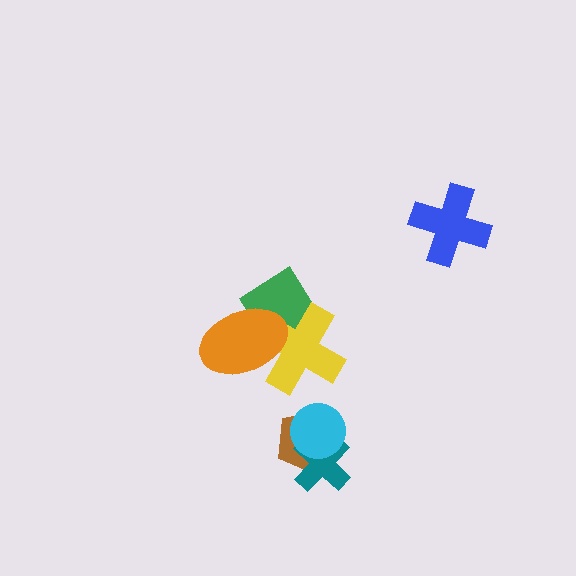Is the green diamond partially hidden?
Yes, it is partially covered by another shape.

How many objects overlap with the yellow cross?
2 objects overlap with the yellow cross.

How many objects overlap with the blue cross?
0 objects overlap with the blue cross.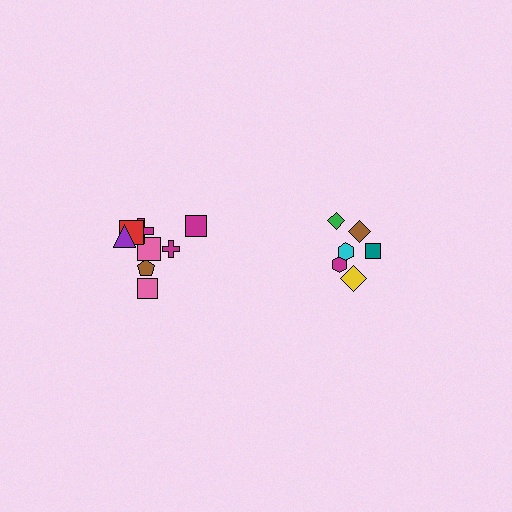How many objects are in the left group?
There are 8 objects.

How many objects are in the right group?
There are 6 objects.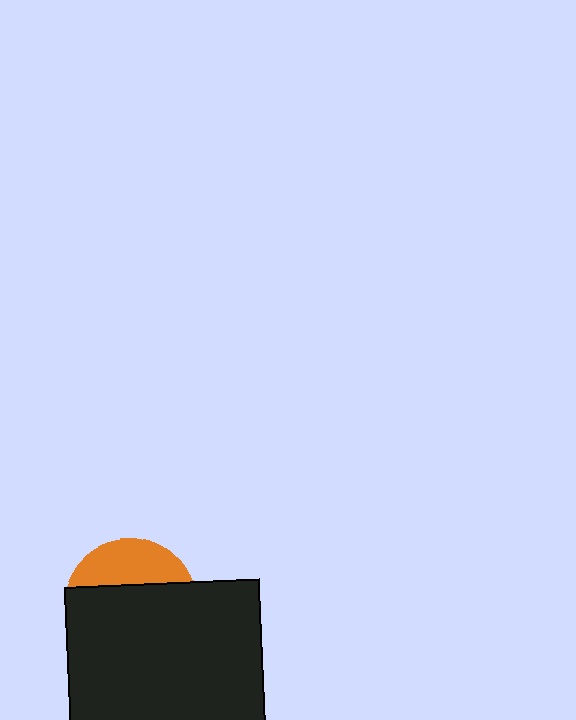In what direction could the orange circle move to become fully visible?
The orange circle could move up. That would shift it out from behind the black rectangle entirely.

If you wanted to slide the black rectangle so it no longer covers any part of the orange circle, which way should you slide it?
Slide it down — that is the most direct way to separate the two shapes.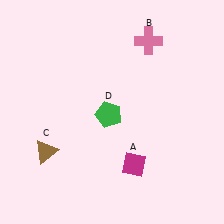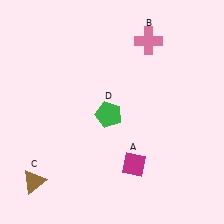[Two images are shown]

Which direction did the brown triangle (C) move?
The brown triangle (C) moved down.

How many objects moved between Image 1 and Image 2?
1 object moved between the two images.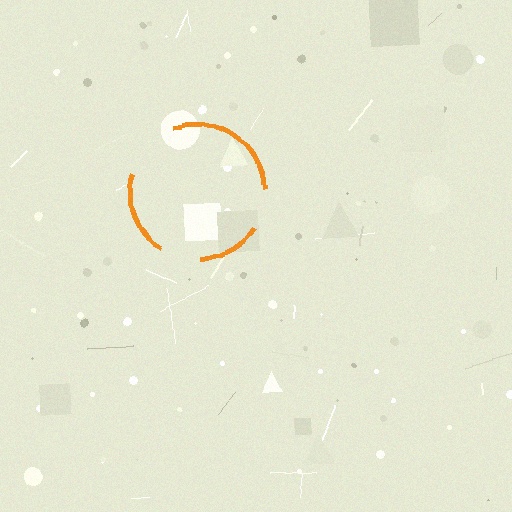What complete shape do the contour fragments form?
The contour fragments form a circle.